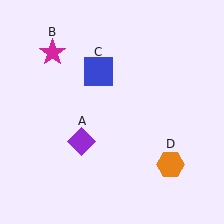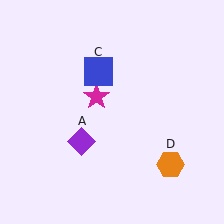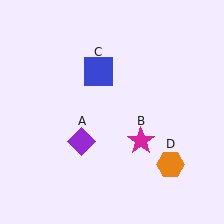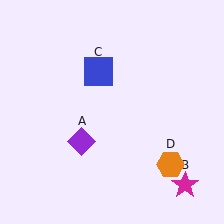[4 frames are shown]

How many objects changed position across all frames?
1 object changed position: magenta star (object B).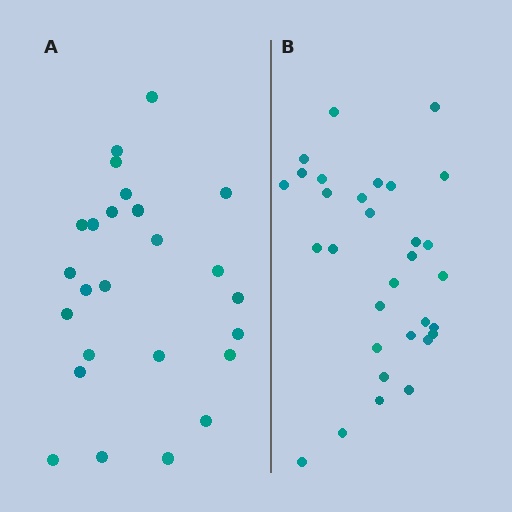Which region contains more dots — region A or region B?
Region B (the right region) has more dots.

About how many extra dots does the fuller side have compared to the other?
Region B has about 6 more dots than region A.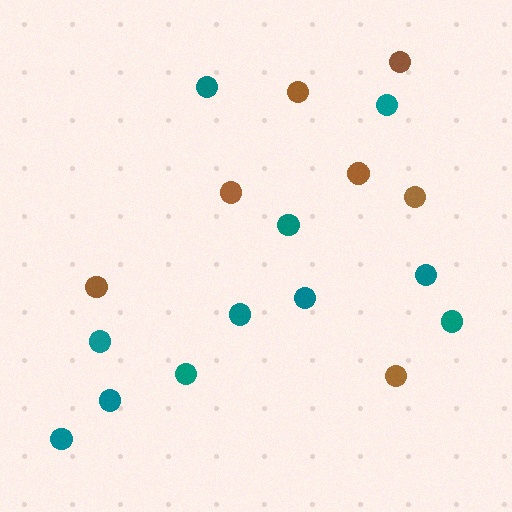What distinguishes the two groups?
There are 2 groups: one group of brown circles (7) and one group of teal circles (11).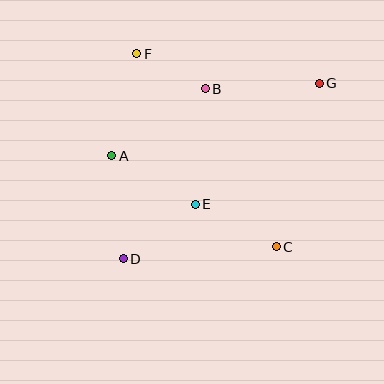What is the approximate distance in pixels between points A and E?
The distance between A and E is approximately 96 pixels.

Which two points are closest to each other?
Points B and F are closest to each other.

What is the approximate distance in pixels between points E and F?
The distance between E and F is approximately 161 pixels.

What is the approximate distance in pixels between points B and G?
The distance between B and G is approximately 114 pixels.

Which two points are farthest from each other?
Points D and G are farthest from each other.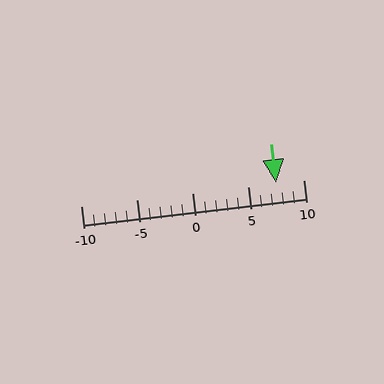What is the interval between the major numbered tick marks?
The major tick marks are spaced 5 units apart.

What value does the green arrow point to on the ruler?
The green arrow points to approximately 8.